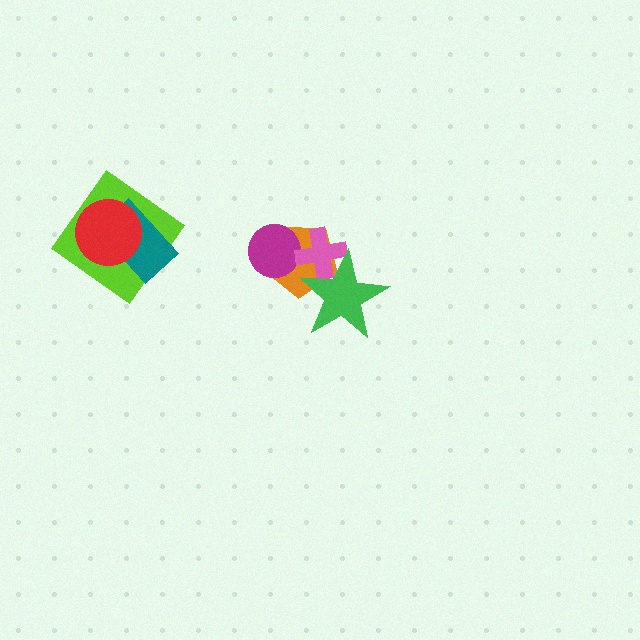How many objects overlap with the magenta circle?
2 objects overlap with the magenta circle.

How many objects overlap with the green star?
2 objects overlap with the green star.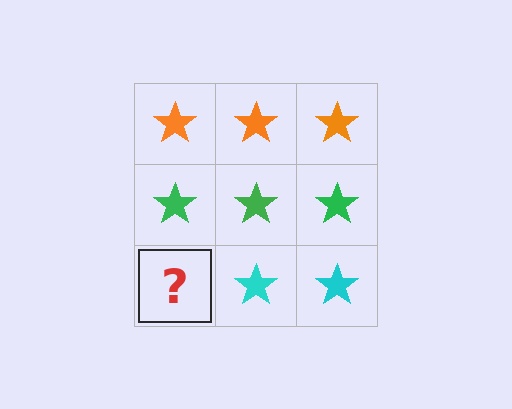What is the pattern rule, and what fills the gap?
The rule is that each row has a consistent color. The gap should be filled with a cyan star.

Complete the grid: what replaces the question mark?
The question mark should be replaced with a cyan star.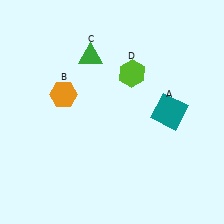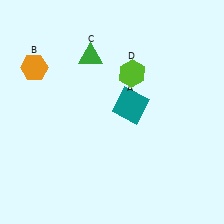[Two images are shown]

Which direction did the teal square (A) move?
The teal square (A) moved left.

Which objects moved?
The objects that moved are: the teal square (A), the orange hexagon (B).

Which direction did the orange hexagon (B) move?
The orange hexagon (B) moved left.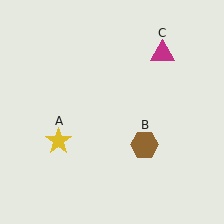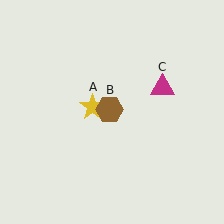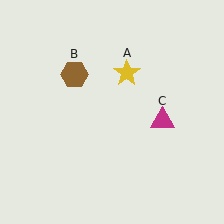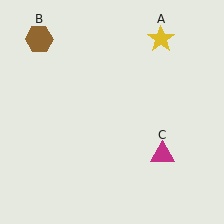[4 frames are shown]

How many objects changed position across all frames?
3 objects changed position: yellow star (object A), brown hexagon (object B), magenta triangle (object C).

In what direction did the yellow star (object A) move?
The yellow star (object A) moved up and to the right.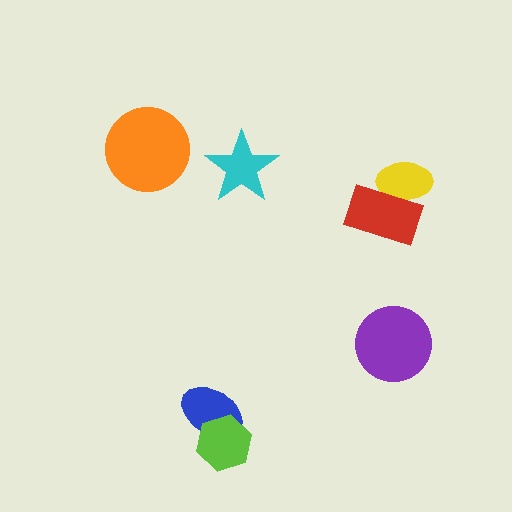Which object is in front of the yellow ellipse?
The red rectangle is in front of the yellow ellipse.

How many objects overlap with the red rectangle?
1 object overlaps with the red rectangle.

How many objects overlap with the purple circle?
0 objects overlap with the purple circle.